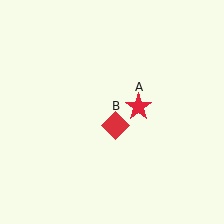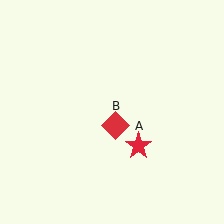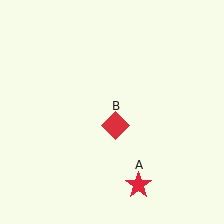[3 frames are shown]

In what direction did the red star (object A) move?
The red star (object A) moved down.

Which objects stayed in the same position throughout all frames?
Red diamond (object B) remained stationary.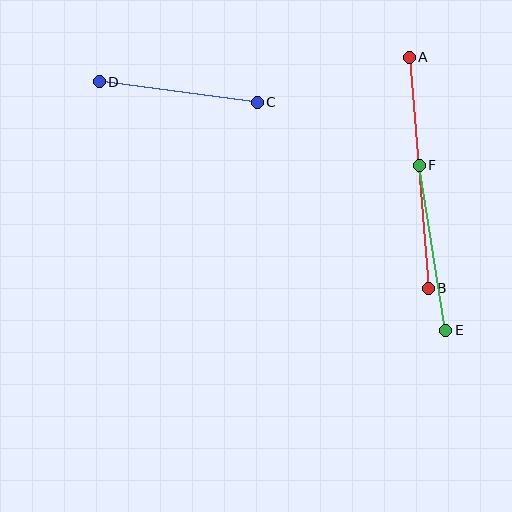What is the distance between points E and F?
The distance is approximately 167 pixels.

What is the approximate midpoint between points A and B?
The midpoint is at approximately (419, 173) pixels.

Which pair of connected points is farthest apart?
Points A and B are farthest apart.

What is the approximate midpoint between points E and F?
The midpoint is at approximately (433, 248) pixels.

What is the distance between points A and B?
The distance is approximately 232 pixels.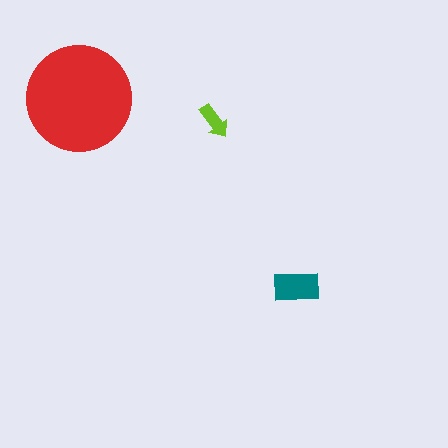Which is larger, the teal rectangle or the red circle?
The red circle.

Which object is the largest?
The red circle.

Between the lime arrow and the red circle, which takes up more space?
The red circle.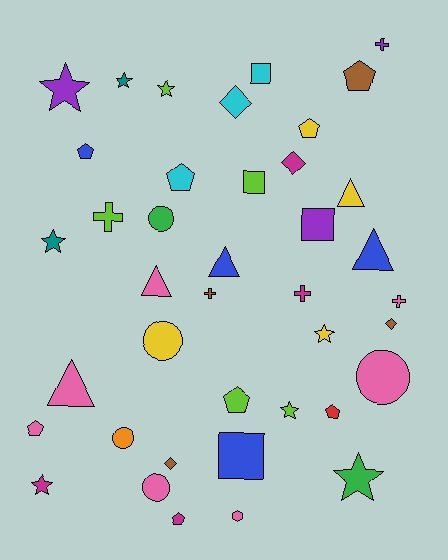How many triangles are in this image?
There are 5 triangles.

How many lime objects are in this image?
There are 5 lime objects.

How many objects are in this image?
There are 40 objects.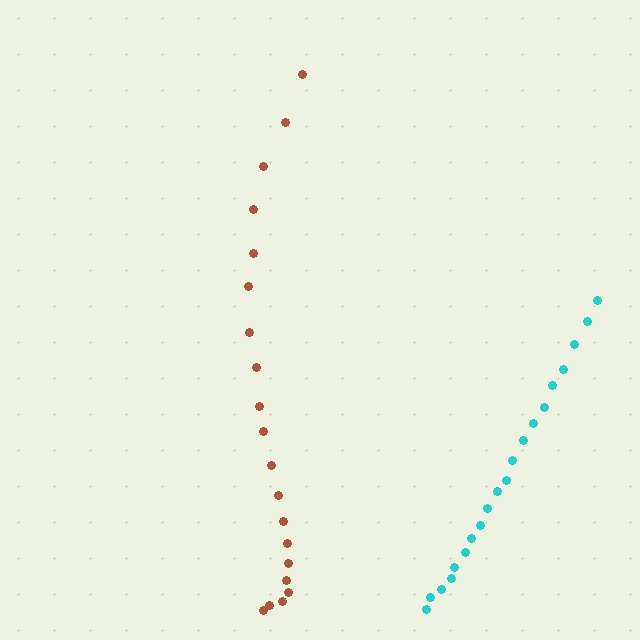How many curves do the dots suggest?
There are 2 distinct paths.